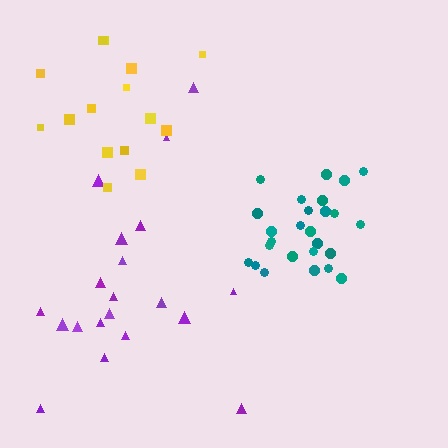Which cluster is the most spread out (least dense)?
Purple.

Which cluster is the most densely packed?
Teal.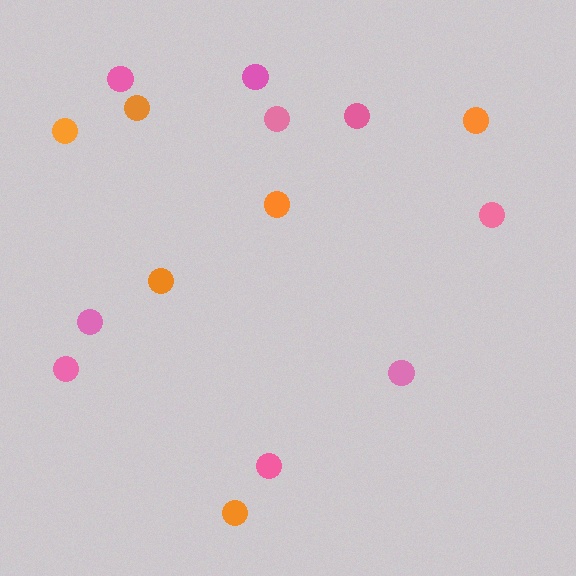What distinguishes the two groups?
There are 2 groups: one group of pink circles (9) and one group of orange circles (6).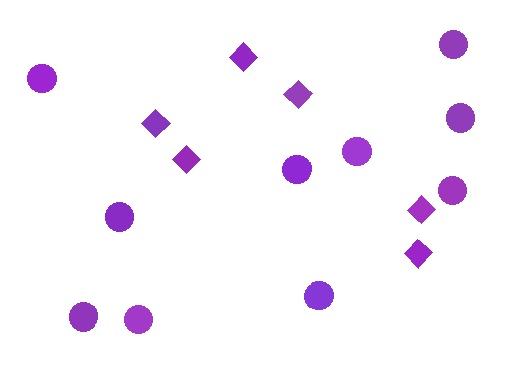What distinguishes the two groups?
There are 2 groups: one group of diamonds (6) and one group of circles (10).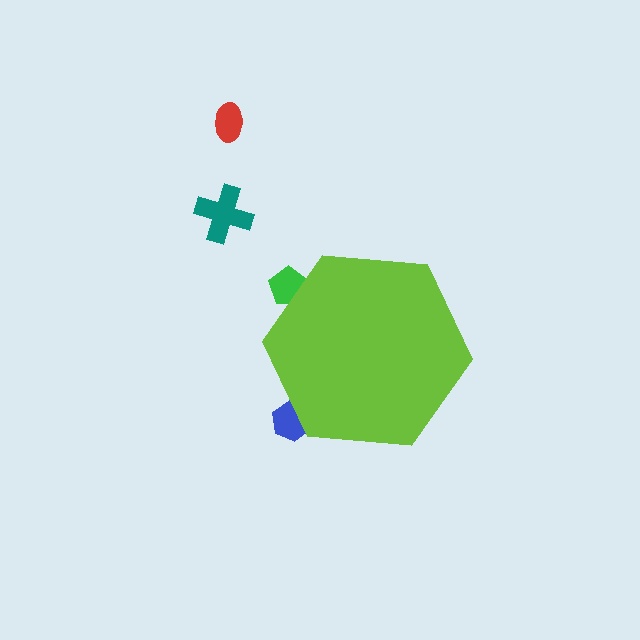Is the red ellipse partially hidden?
No, the red ellipse is fully visible.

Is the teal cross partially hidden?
No, the teal cross is fully visible.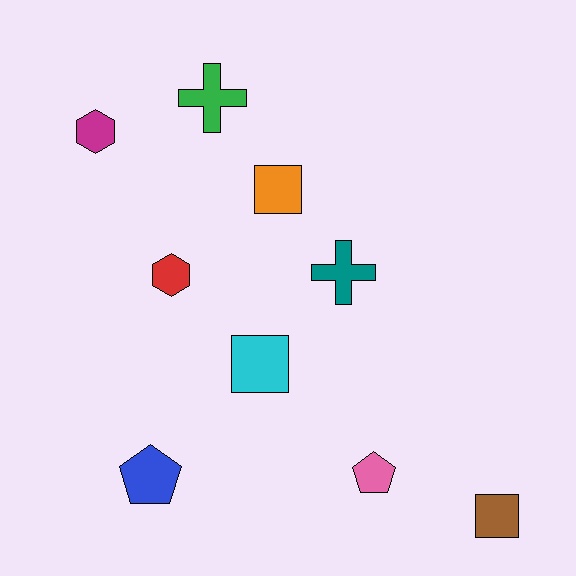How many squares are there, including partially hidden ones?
There are 3 squares.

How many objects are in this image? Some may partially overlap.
There are 9 objects.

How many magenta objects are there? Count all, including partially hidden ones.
There is 1 magenta object.